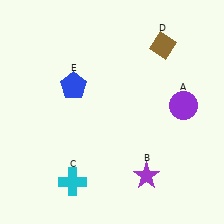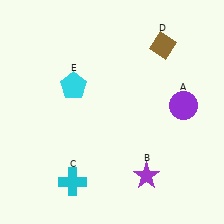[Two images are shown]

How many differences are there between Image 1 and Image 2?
There is 1 difference between the two images.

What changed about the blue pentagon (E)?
In Image 1, E is blue. In Image 2, it changed to cyan.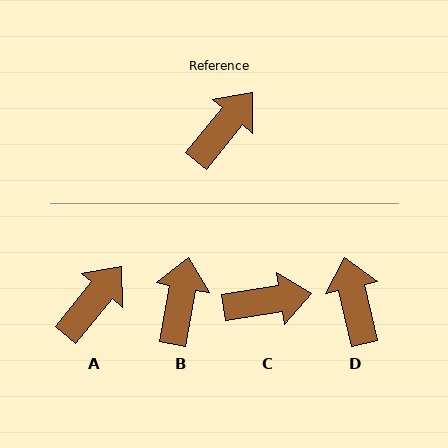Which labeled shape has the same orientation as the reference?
A.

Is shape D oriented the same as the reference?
No, it is off by about 52 degrees.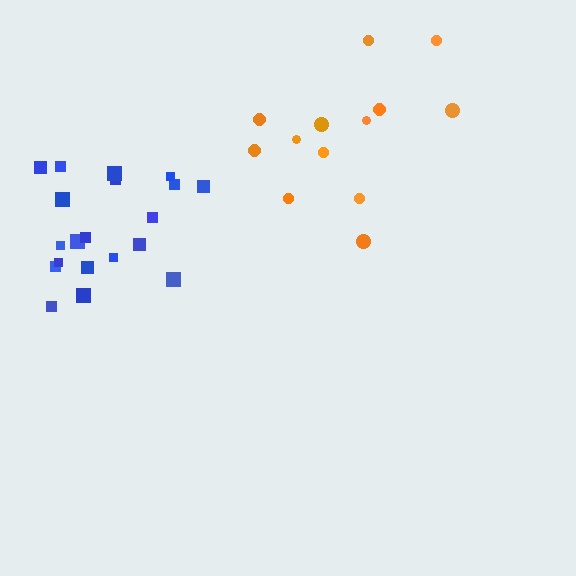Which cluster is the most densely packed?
Blue.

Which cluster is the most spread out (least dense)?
Orange.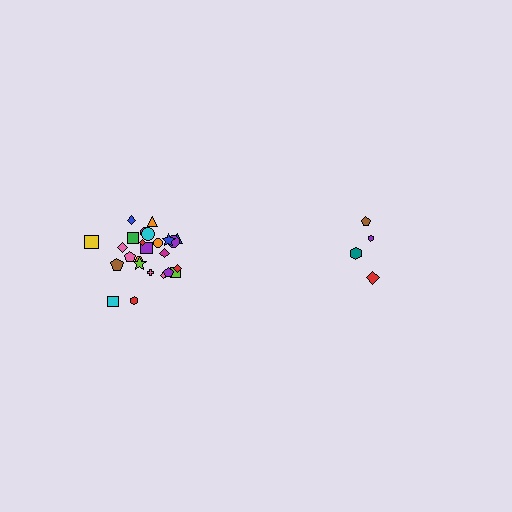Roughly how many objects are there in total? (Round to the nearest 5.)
Roughly 30 objects in total.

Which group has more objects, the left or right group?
The left group.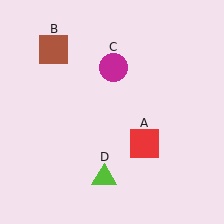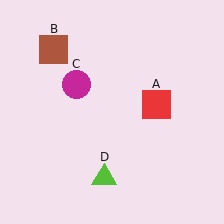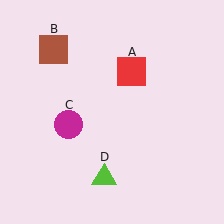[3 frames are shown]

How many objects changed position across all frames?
2 objects changed position: red square (object A), magenta circle (object C).